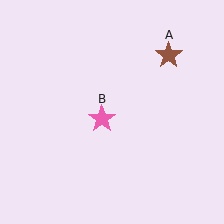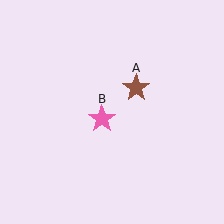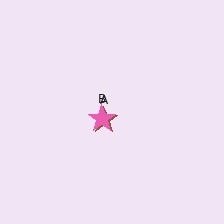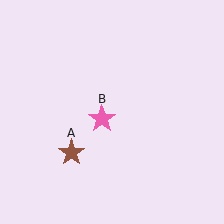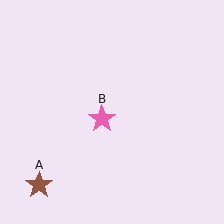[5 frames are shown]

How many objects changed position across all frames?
1 object changed position: brown star (object A).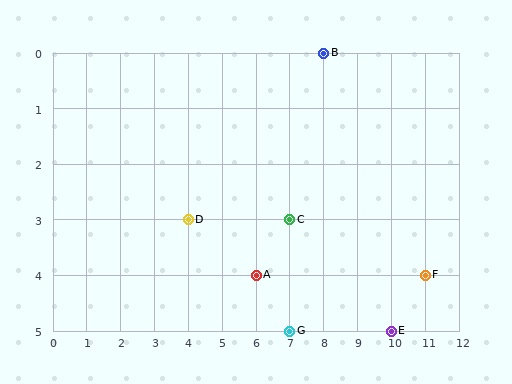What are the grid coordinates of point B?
Point B is at grid coordinates (8, 0).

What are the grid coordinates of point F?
Point F is at grid coordinates (11, 4).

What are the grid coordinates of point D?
Point D is at grid coordinates (4, 3).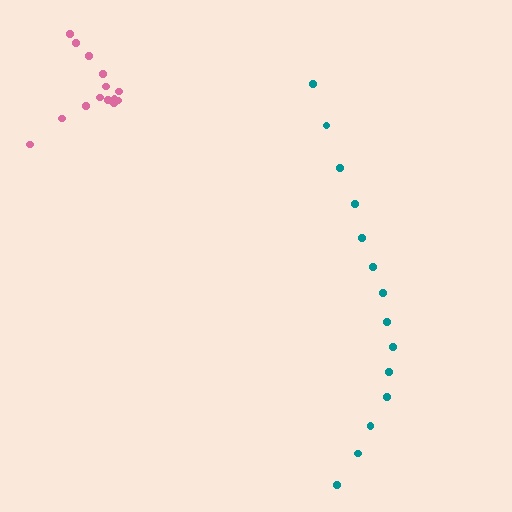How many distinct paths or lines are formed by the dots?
There are 2 distinct paths.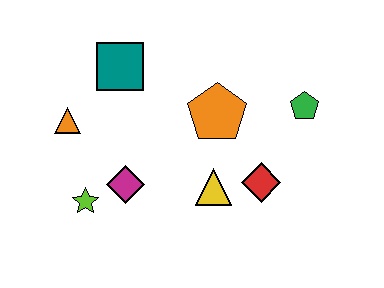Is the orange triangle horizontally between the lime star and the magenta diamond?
No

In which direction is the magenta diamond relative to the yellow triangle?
The magenta diamond is to the left of the yellow triangle.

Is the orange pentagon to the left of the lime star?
No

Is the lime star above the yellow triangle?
No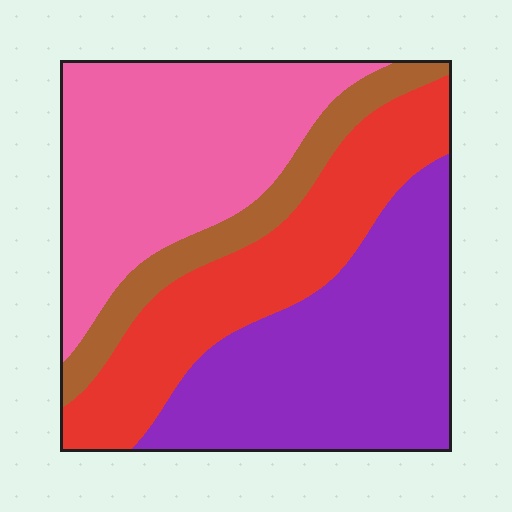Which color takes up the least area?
Brown, at roughly 10%.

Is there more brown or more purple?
Purple.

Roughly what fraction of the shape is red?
Red covers about 25% of the shape.